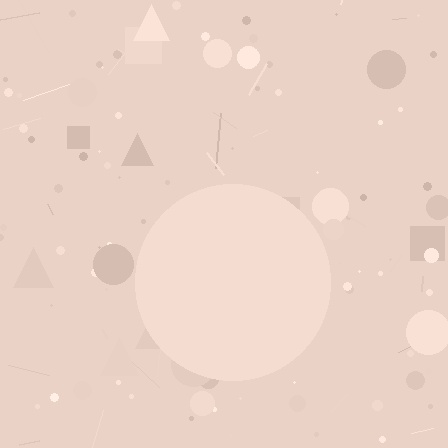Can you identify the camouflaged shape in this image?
The camouflaged shape is a circle.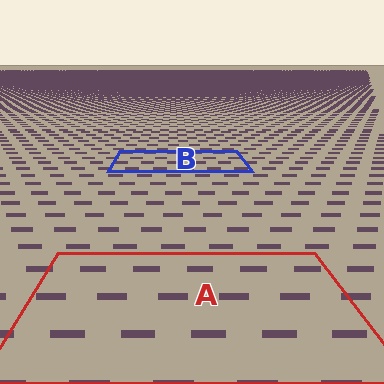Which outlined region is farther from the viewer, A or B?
Region B is farther from the viewer — the texture elements inside it appear smaller and more densely packed.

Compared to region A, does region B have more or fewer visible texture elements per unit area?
Region B has more texture elements per unit area — they are packed more densely because it is farther away.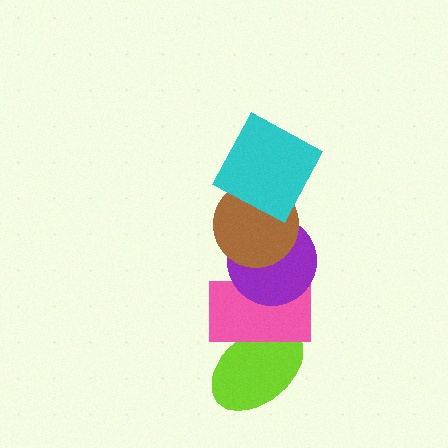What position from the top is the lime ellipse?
The lime ellipse is 5th from the top.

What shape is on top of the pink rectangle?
The purple circle is on top of the pink rectangle.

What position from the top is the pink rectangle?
The pink rectangle is 4th from the top.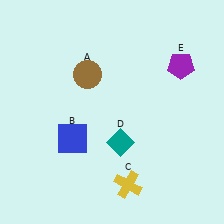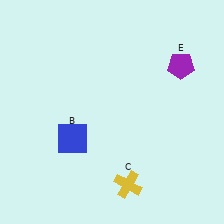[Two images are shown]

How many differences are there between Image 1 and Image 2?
There are 2 differences between the two images.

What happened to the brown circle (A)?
The brown circle (A) was removed in Image 2. It was in the top-left area of Image 1.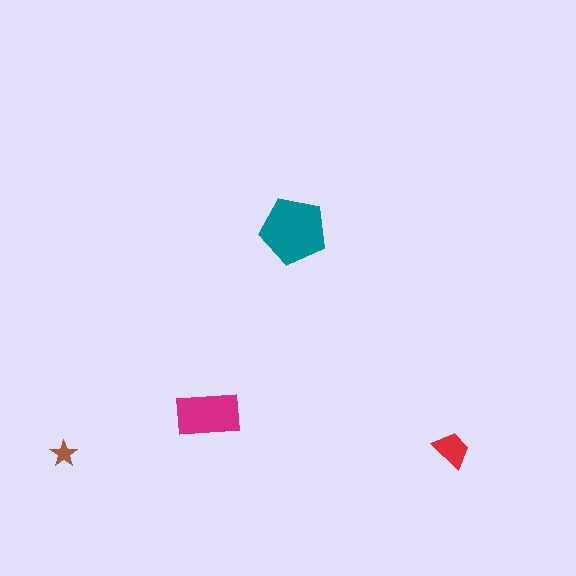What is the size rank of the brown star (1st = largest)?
4th.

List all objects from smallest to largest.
The brown star, the red trapezoid, the magenta rectangle, the teal pentagon.